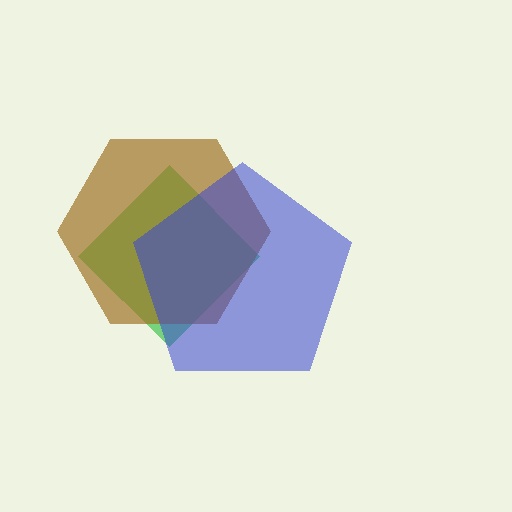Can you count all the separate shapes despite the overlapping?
Yes, there are 3 separate shapes.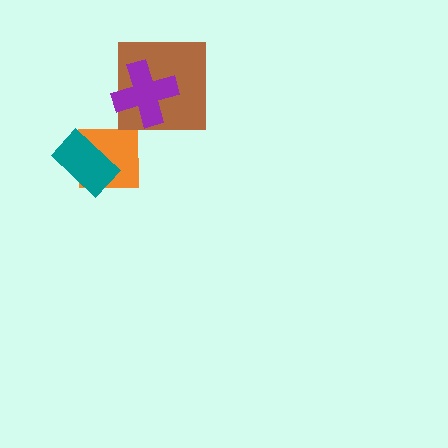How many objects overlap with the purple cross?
1 object overlaps with the purple cross.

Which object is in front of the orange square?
The teal rectangle is in front of the orange square.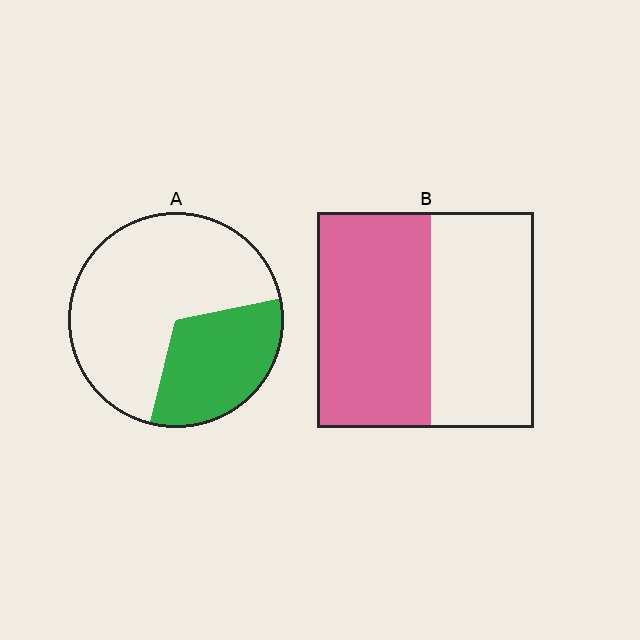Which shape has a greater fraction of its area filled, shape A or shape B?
Shape B.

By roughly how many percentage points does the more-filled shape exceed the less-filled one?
By roughly 20 percentage points (B over A).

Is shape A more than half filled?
No.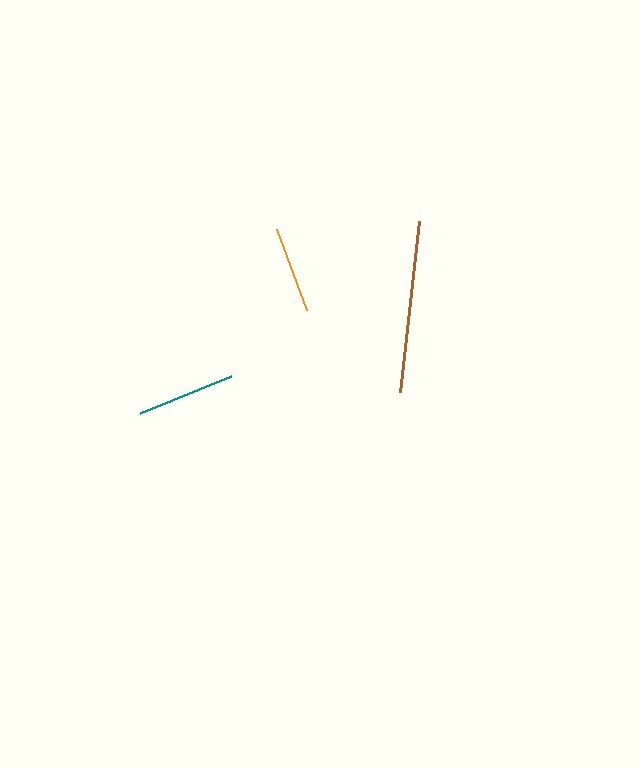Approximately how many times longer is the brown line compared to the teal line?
The brown line is approximately 1.8 times the length of the teal line.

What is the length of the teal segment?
The teal segment is approximately 98 pixels long.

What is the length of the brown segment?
The brown segment is approximately 173 pixels long.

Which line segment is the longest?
The brown line is the longest at approximately 173 pixels.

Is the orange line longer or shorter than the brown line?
The brown line is longer than the orange line.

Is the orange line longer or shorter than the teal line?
The teal line is longer than the orange line.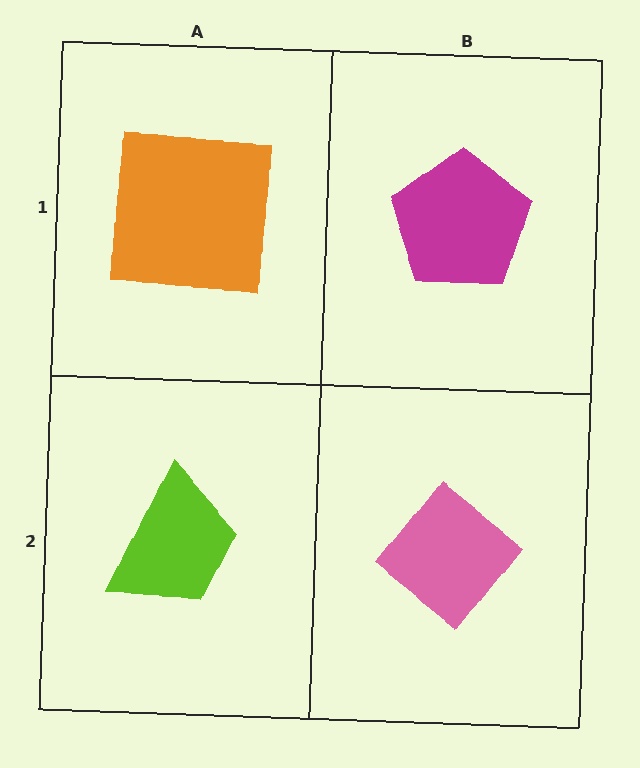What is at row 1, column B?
A magenta pentagon.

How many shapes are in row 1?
2 shapes.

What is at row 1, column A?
An orange square.